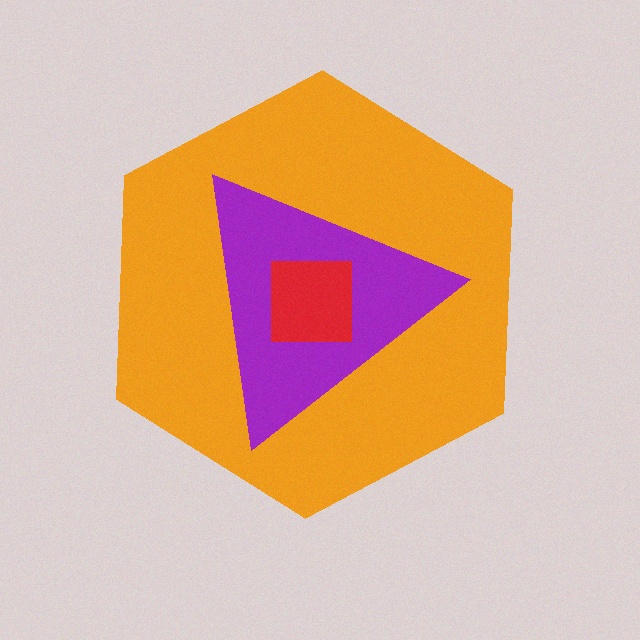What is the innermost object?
The red square.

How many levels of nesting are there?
3.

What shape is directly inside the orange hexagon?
The purple triangle.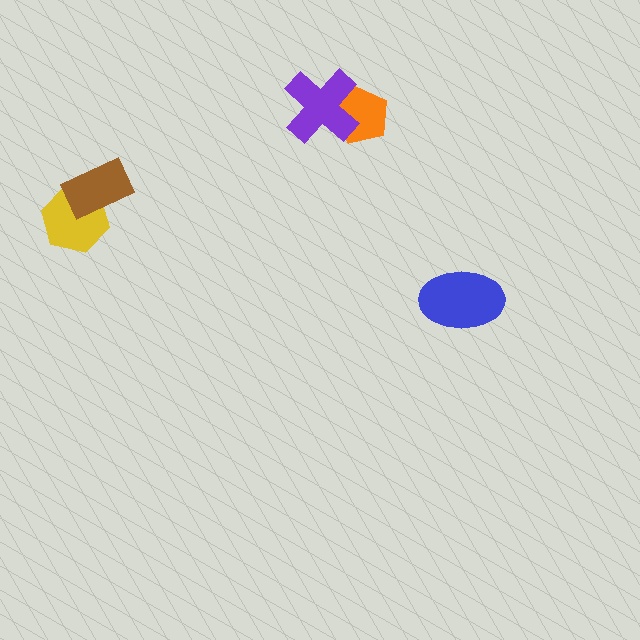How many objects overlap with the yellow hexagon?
1 object overlaps with the yellow hexagon.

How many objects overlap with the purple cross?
1 object overlaps with the purple cross.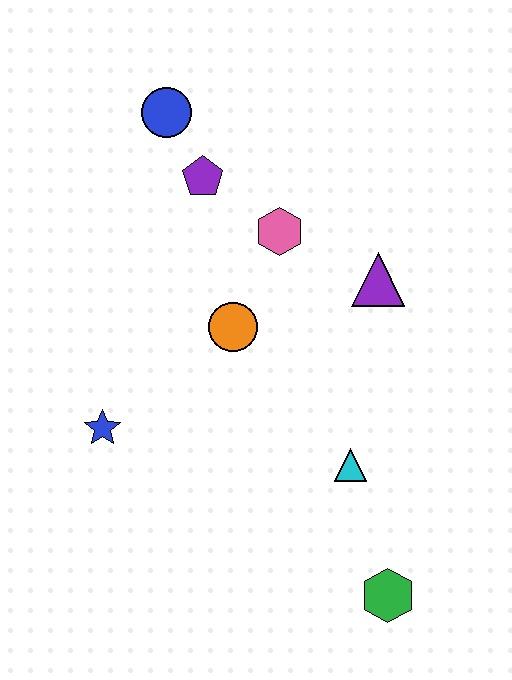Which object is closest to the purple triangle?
The pink hexagon is closest to the purple triangle.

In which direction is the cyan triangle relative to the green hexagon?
The cyan triangle is above the green hexagon.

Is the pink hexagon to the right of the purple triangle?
No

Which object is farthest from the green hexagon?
The blue circle is farthest from the green hexagon.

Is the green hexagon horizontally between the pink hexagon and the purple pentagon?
No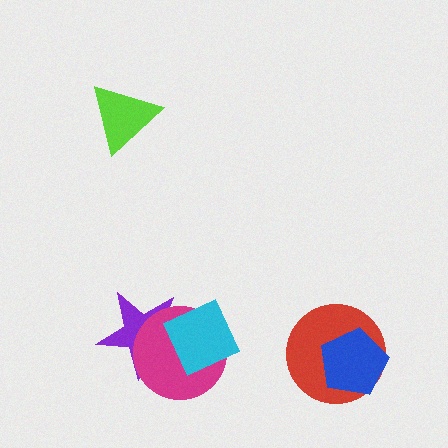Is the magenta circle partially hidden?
Yes, it is partially covered by another shape.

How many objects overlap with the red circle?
1 object overlaps with the red circle.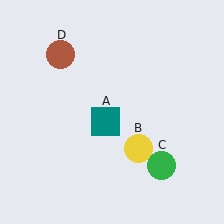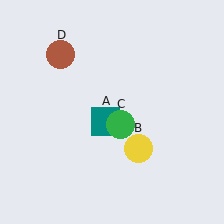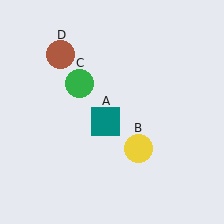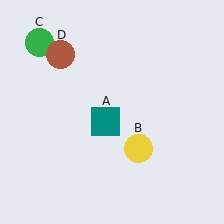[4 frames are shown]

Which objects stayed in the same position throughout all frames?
Teal square (object A) and yellow circle (object B) and brown circle (object D) remained stationary.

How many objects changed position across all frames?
1 object changed position: green circle (object C).